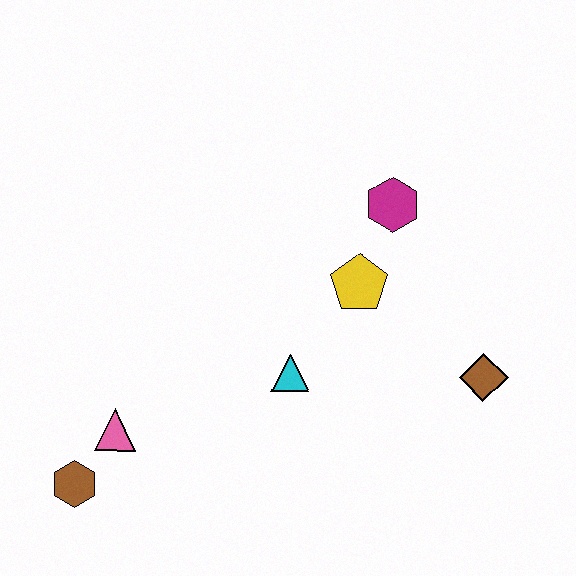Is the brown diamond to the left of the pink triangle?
No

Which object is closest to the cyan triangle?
The yellow pentagon is closest to the cyan triangle.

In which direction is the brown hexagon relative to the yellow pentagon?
The brown hexagon is to the left of the yellow pentagon.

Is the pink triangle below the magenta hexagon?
Yes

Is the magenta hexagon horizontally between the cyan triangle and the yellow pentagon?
No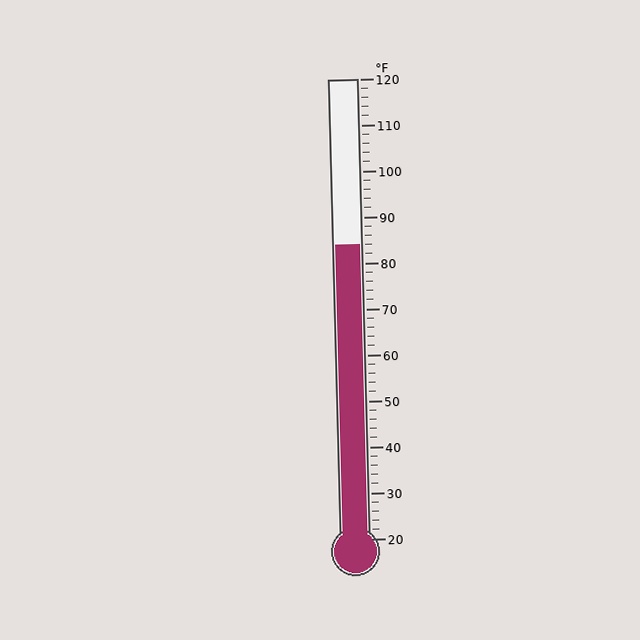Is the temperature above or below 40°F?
The temperature is above 40°F.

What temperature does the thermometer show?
The thermometer shows approximately 84°F.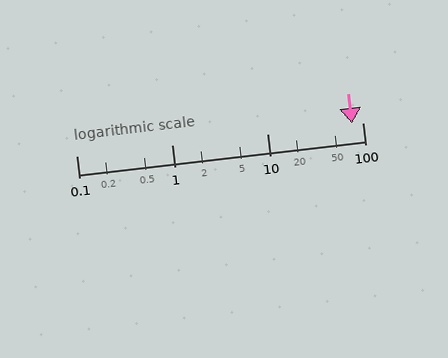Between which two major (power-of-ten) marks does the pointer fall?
The pointer is between 10 and 100.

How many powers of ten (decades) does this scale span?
The scale spans 3 decades, from 0.1 to 100.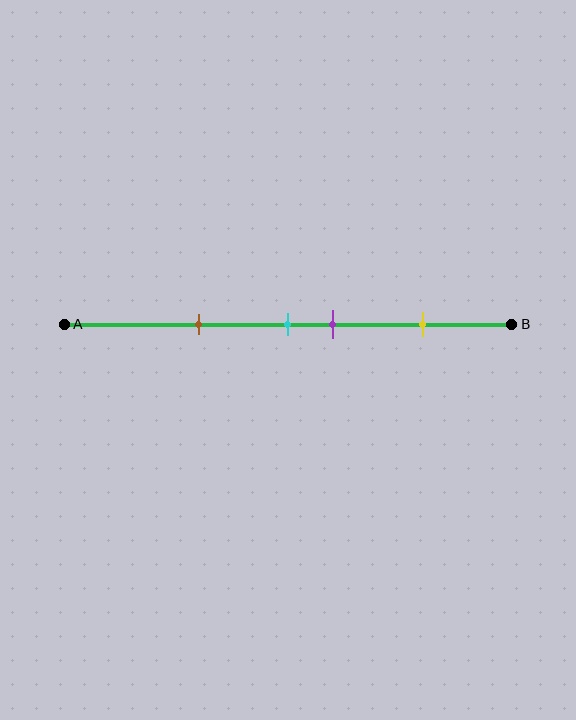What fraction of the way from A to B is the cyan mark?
The cyan mark is approximately 50% (0.5) of the way from A to B.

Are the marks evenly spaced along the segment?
No, the marks are not evenly spaced.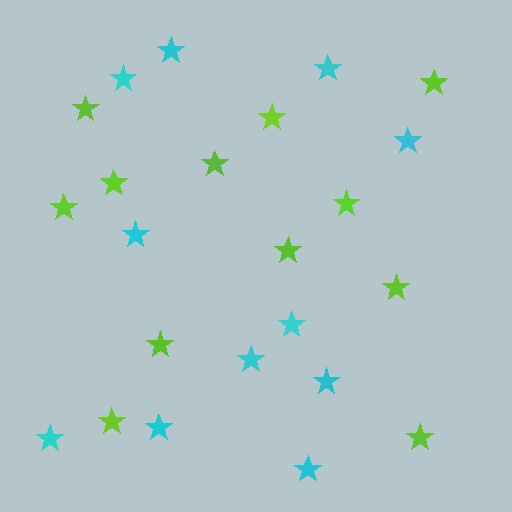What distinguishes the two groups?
There are 2 groups: one group of lime stars (12) and one group of cyan stars (11).